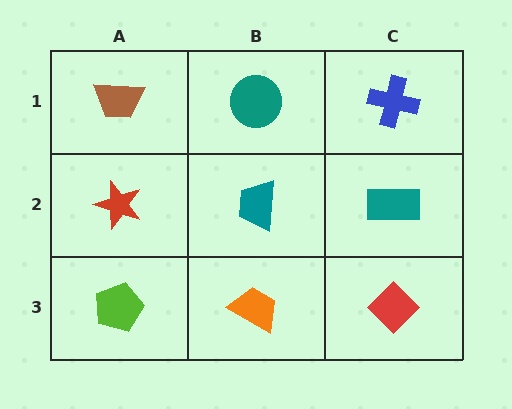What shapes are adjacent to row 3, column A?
A red star (row 2, column A), an orange trapezoid (row 3, column B).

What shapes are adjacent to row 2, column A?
A brown trapezoid (row 1, column A), a lime pentagon (row 3, column A), a teal trapezoid (row 2, column B).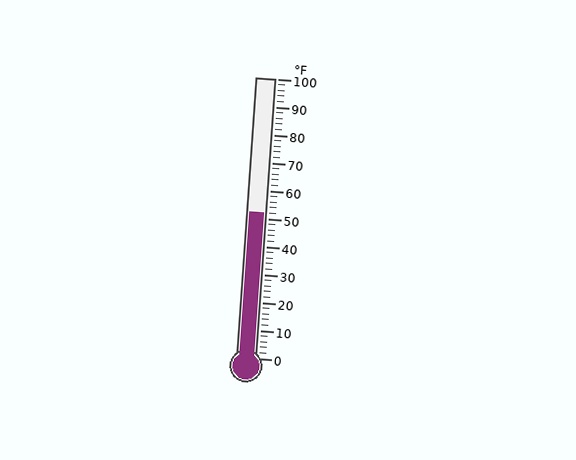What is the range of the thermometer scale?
The thermometer scale ranges from 0°F to 100°F.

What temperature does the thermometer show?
The thermometer shows approximately 52°F.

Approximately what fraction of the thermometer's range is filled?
The thermometer is filled to approximately 50% of its range.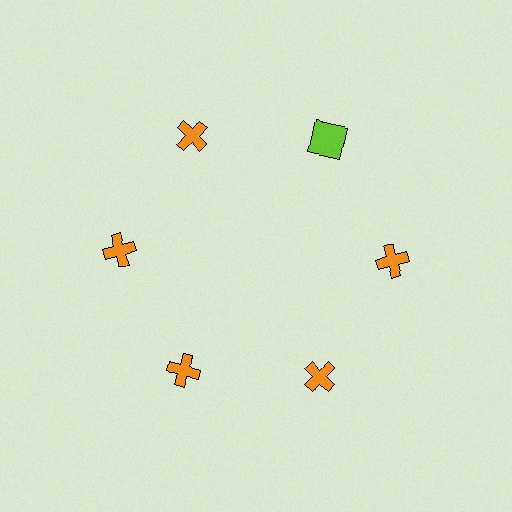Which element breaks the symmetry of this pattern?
The lime square at roughly the 1 o'clock position breaks the symmetry. All other shapes are orange crosses.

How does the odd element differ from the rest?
It differs in both color (lime instead of orange) and shape (square instead of cross).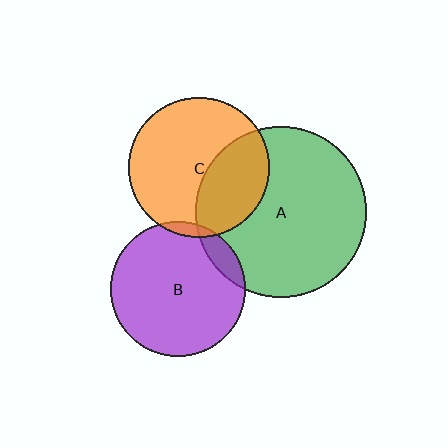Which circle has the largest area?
Circle A (green).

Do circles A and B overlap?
Yes.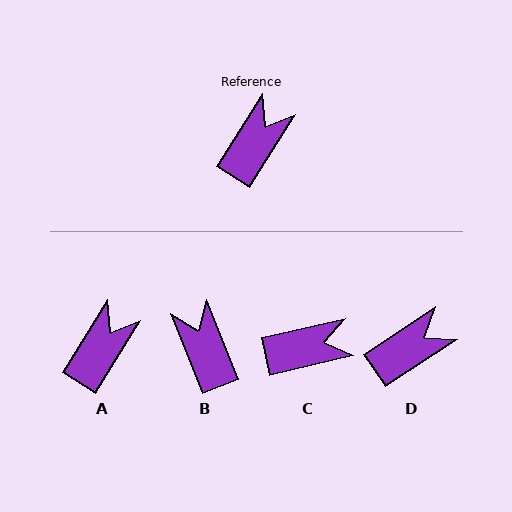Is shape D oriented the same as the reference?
No, it is off by about 25 degrees.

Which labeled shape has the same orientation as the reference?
A.